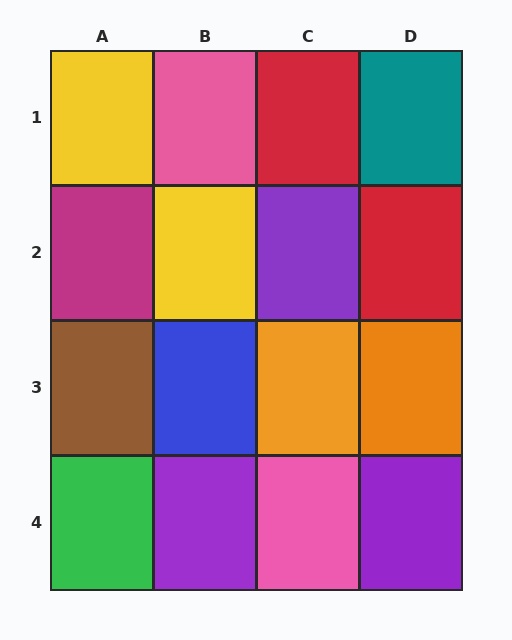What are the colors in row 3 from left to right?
Brown, blue, orange, orange.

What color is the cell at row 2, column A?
Magenta.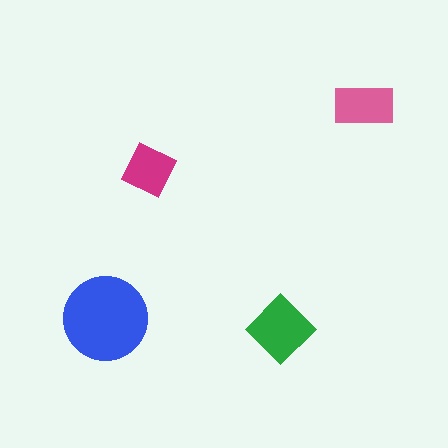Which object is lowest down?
The green diamond is bottommost.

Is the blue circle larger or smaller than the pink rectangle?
Larger.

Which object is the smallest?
The magenta square.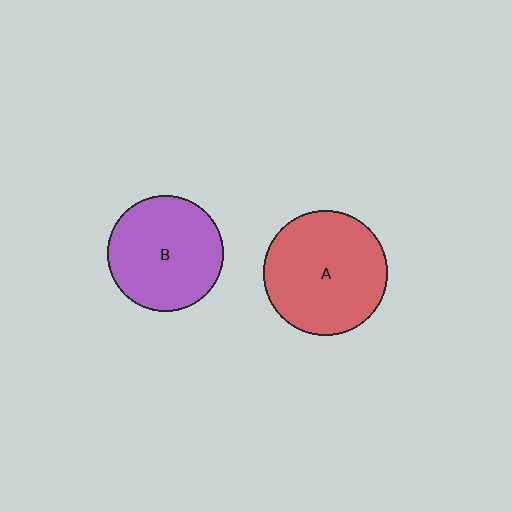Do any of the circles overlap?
No, none of the circles overlap.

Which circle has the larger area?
Circle A (red).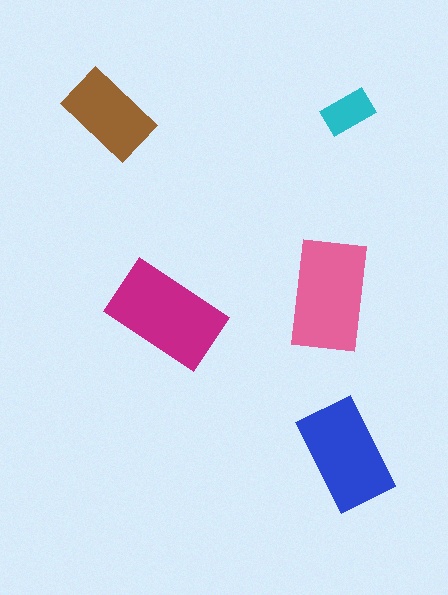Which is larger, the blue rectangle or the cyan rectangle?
The blue one.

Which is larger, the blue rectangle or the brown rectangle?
The blue one.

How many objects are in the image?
There are 5 objects in the image.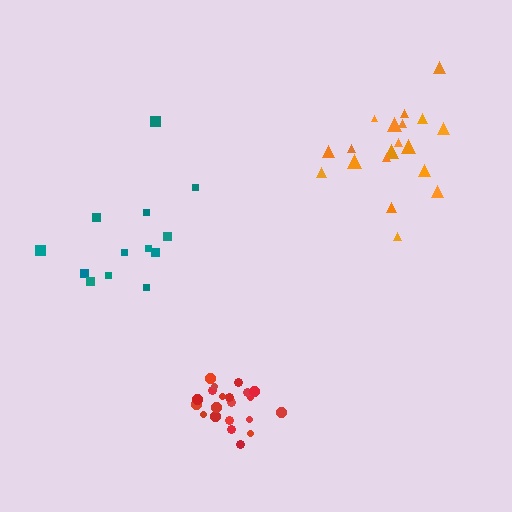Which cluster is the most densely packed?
Red.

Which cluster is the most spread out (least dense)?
Teal.